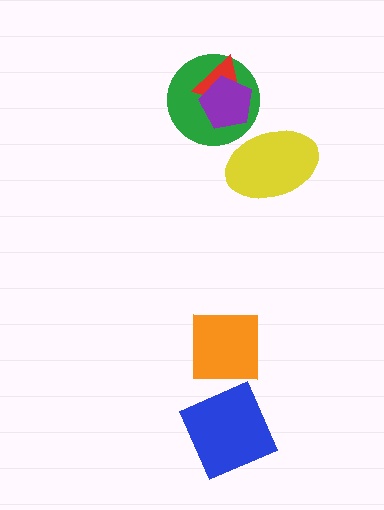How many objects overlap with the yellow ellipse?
0 objects overlap with the yellow ellipse.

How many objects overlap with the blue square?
0 objects overlap with the blue square.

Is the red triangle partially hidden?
Yes, it is partially covered by another shape.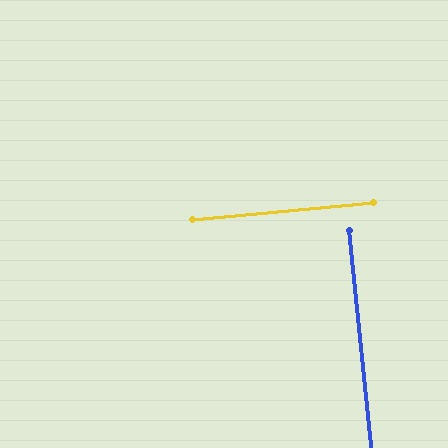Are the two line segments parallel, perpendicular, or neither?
Perpendicular — they meet at approximately 89°.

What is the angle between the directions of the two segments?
Approximately 89 degrees.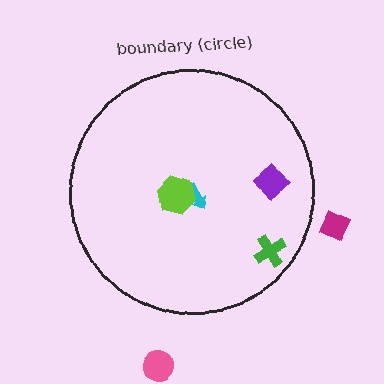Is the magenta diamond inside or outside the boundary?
Outside.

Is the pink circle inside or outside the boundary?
Outside.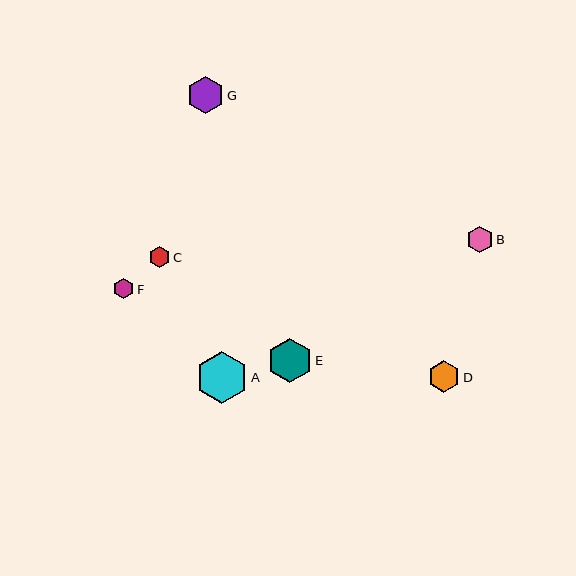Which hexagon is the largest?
Hexagon A is the largest with a size of approximately 52 pixels.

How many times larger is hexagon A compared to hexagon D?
Hexagon A is approximately 1.6 times the size of hexagon D.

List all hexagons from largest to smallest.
From largest to smallest: A, E, G, D, B, C, F.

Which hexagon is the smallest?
Hexagon F is the smallest with a size of approximately 20 pixels.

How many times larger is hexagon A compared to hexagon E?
Hexagon A is approximately 1.2 times the size of hexagon E.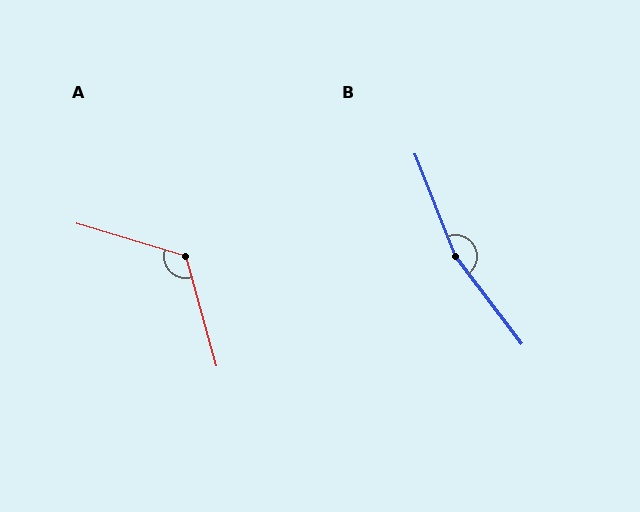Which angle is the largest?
B, at approximately 164 degrees.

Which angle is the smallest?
A, at approximately 122 degrees.